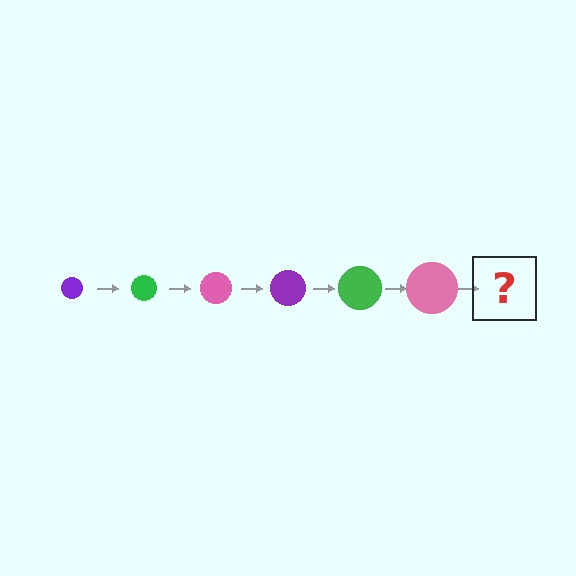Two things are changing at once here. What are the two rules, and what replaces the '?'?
The two rules are that the circle grows larger each step and the color cycles through purple, green, and pink. The '?' should be a purple circle, larger than the previous one.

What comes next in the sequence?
The next element should be a purple circle, larger than the previous one.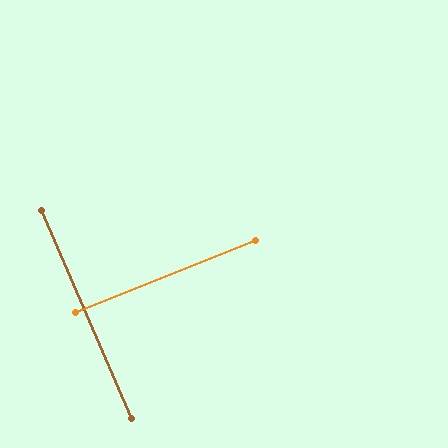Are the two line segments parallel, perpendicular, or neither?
Perpendicular — they meet at approximately 89°.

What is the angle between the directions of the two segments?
Approximately 89 degrees.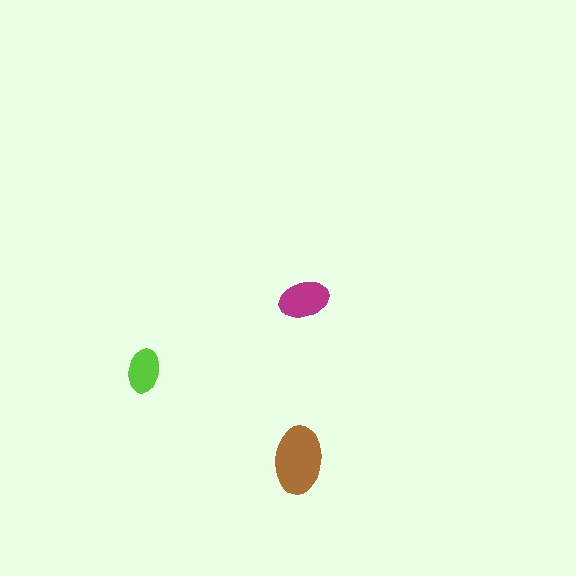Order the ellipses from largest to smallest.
the brown one, the magenta one, the lime one.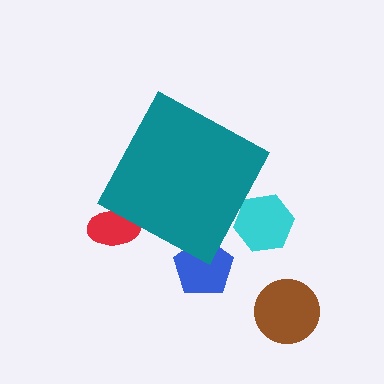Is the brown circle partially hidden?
No, the brown circle is fully visible.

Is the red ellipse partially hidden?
Yes, the red ellipse is partially hidden behind the teal diamond.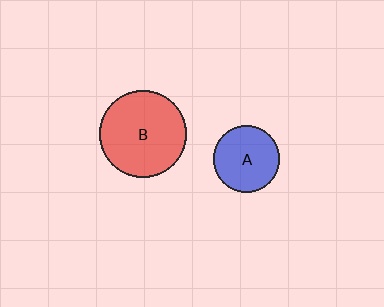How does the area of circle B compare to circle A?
Approximately 1.7 times.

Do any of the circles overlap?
No, none of the circles overlap.